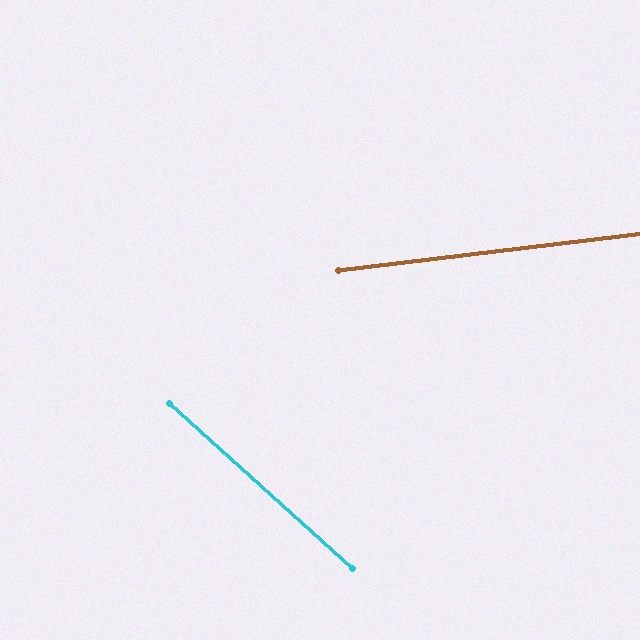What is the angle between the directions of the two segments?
Approximately 49 degrees.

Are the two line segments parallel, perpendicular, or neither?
Neither parallel nor perpendicular — they differ by about 49°.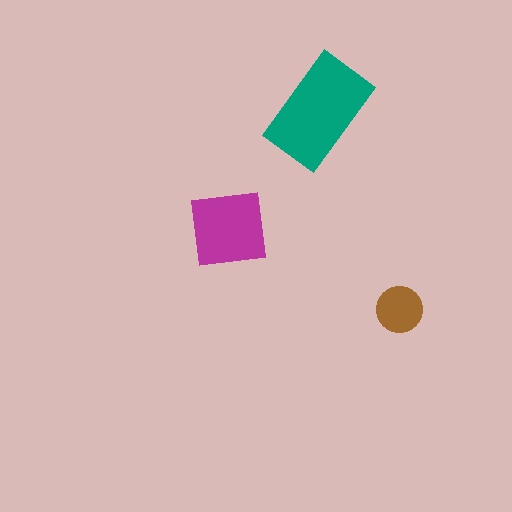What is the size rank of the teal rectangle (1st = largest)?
1st.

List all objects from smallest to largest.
The brown circle, the magenta square, the teal rectangle.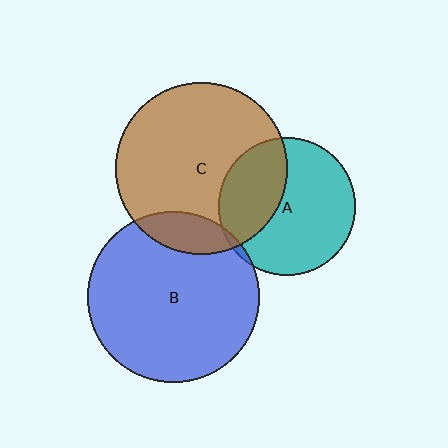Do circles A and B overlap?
Yes.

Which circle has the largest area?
Circle C (brown).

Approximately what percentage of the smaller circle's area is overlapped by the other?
Approximately 5%.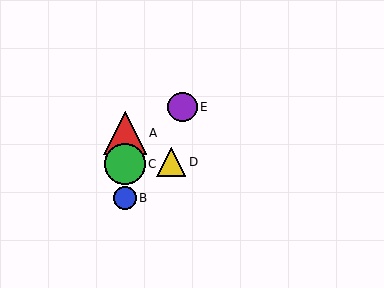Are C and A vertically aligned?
Yes, both are at x≈125.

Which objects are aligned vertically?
Objects A, B, C are aligned vertically.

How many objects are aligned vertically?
3 objects (A, B, C) are aligned vertically.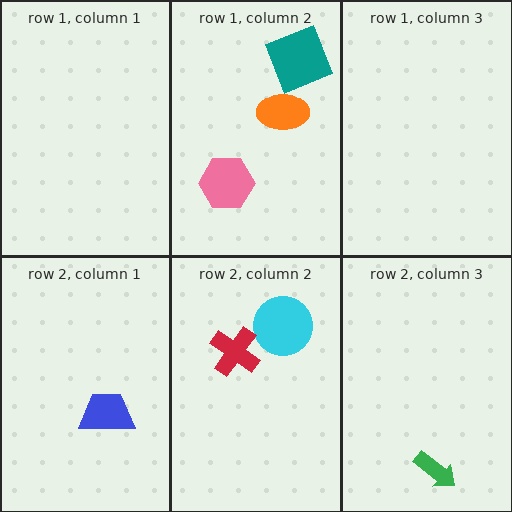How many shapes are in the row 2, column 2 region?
2.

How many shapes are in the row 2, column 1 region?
1.